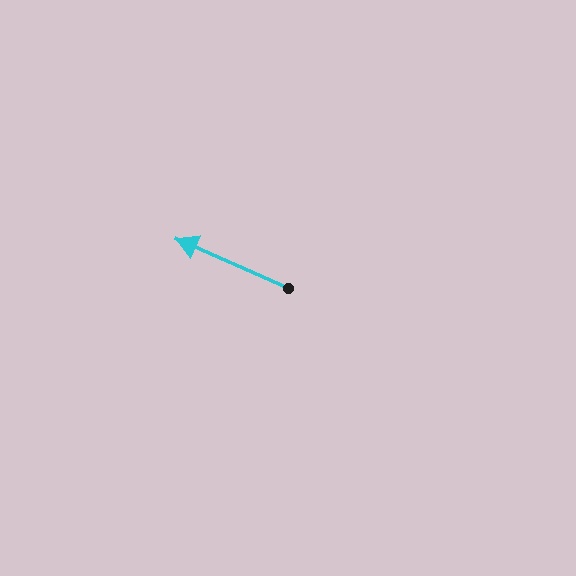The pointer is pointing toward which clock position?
Roughly 10 o'clock.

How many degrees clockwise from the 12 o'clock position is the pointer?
Approximately 294 degrees.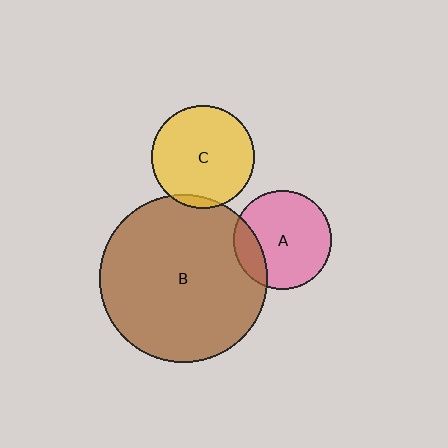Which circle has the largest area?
Circle B (brown).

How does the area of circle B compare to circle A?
Approximately 2.9 times.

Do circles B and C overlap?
Yes.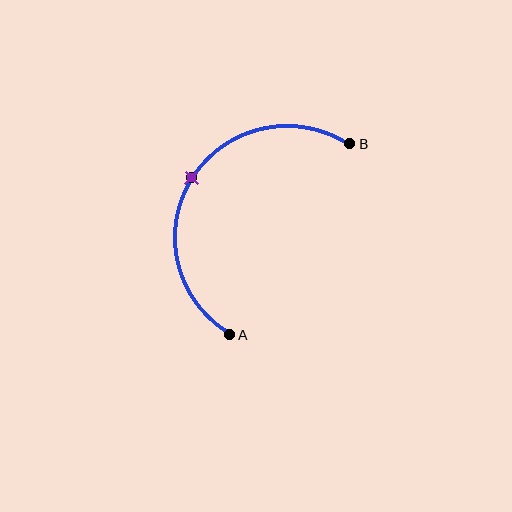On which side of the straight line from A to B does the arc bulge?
The arc bulges to the left of the straight line connecting A and B.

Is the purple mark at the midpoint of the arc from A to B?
Yes. The purple mark lies on the arc at equal arc-length from both A and B — it is the arc midpoint.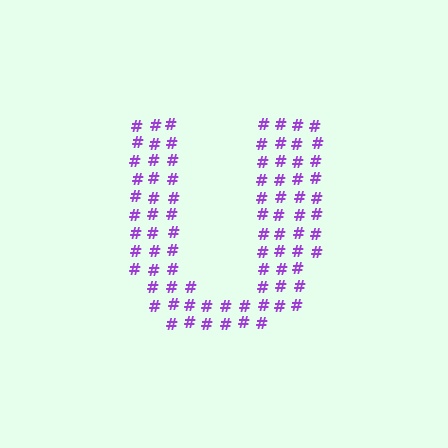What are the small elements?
The small elements are hash symbols.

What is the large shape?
The large shape is the letter U.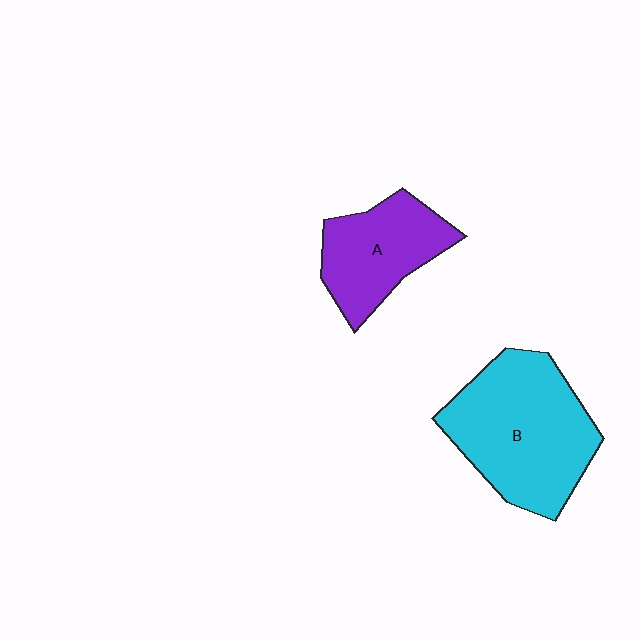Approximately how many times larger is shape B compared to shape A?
Approximately 1.6 times.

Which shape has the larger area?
Shape B (cyan).